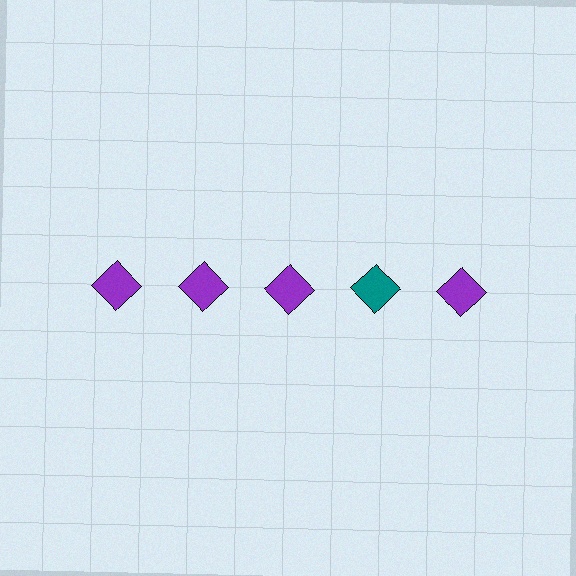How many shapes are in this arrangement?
There are 5 shapes arranged in a grid pattern.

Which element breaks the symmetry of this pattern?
The teal diamond in the top row, second from right column breaks the symmetry. All other shapes are purple diamonds.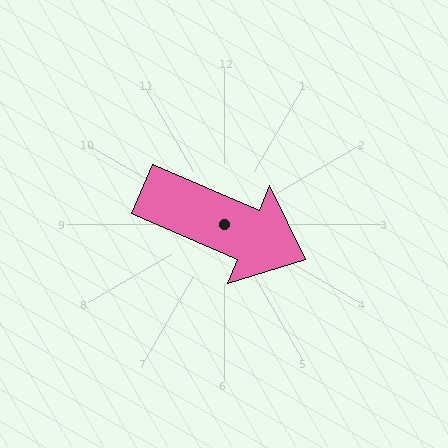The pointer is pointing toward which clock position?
Roughly 4 o'clock.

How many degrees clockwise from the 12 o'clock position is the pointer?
Approximately 113 degrees.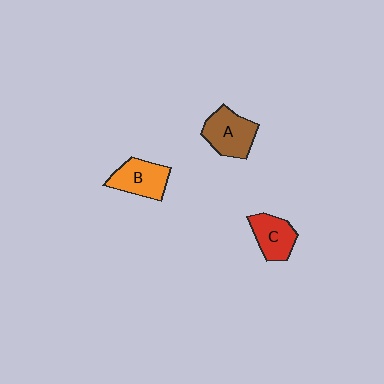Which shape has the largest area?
Shape A (brown).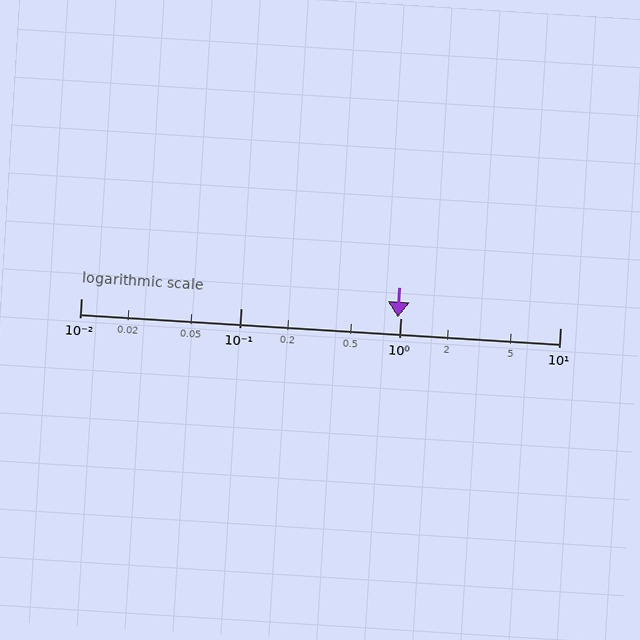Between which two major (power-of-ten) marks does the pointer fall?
The pointer is between 0.1 and 1.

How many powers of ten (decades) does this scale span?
The scale spans 3 decades, from 0.01 to 10.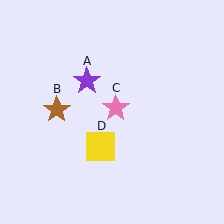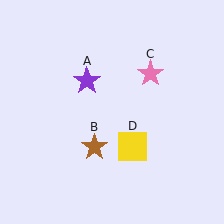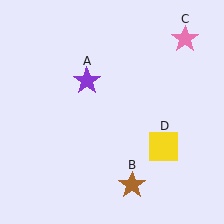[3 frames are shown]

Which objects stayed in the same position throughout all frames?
Purple star (object A) remained stationary.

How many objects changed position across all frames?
3 objects changed position: brown star (object B), pink star (object C), yellow square (object D).